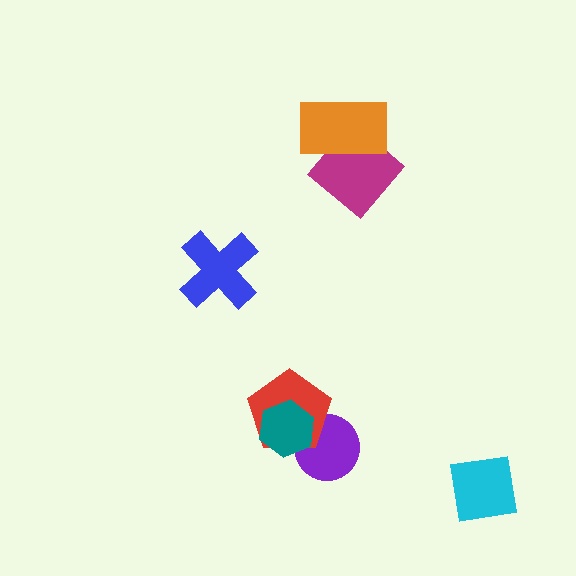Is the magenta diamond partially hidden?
Yes, it is partially covered by another shape.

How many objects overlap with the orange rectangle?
1 object overlaps with the orange rectangle.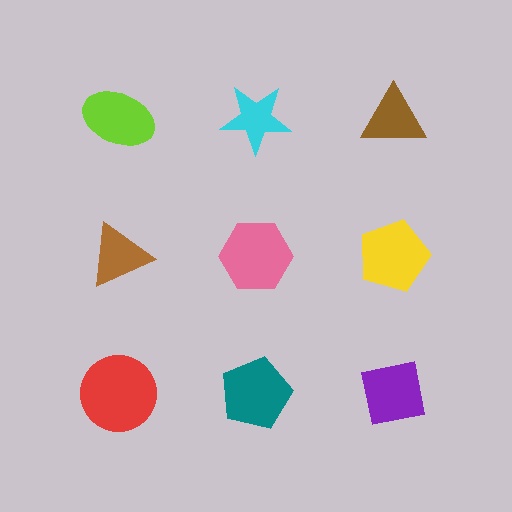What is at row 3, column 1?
A red circle.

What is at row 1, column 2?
A cyan star.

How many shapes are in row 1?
3 shapes.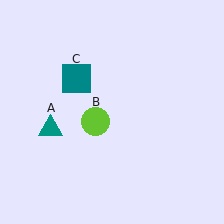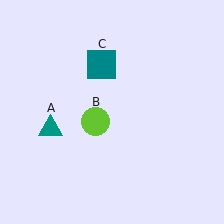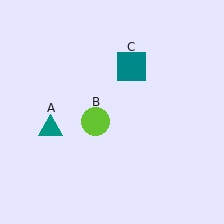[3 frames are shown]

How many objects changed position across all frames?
1 object changed position: teal square (object C).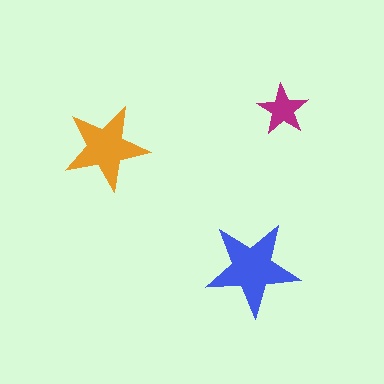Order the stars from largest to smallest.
the blue one, the orange one, the magenta one.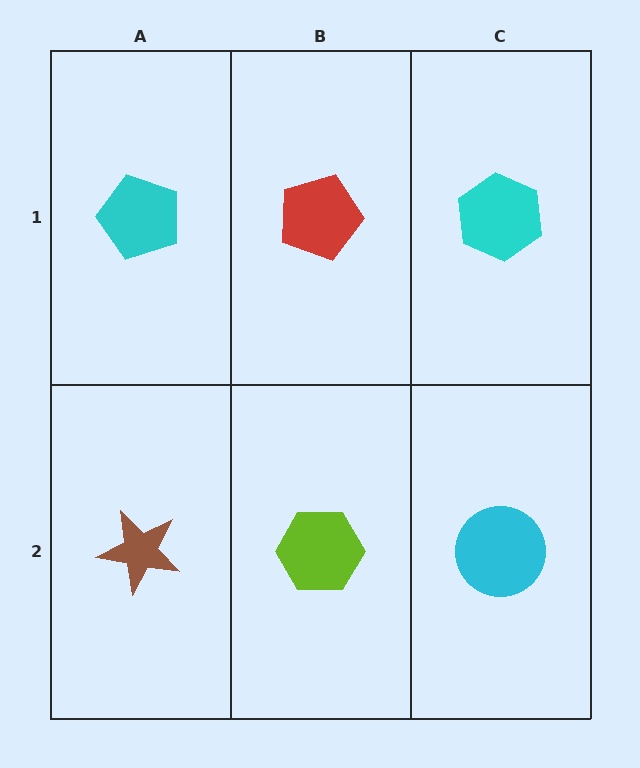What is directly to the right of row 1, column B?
A cyan hexagon.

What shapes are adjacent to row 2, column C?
A cyan hexagon (row 1, column C), a lime hexagon (row 2, column B).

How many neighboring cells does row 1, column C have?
2.